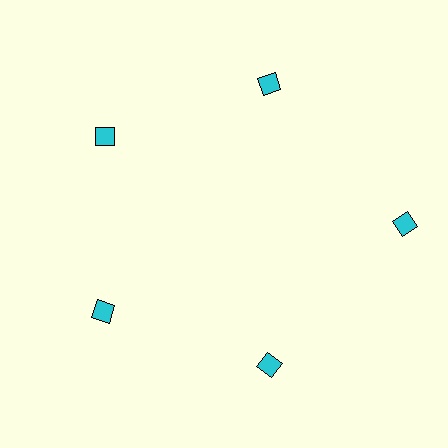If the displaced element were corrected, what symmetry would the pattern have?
It would have 5-fold rotational symmetry — the pattern would map onto itself every 72 degrees.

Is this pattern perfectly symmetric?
No. The 5 cyan diamonds are arranged in a ring, but one element near the 3 o'clock position is pushed outward from the center, breaking the 5-fold rotational symmetry.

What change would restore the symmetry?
The symmetry would be restored by moving it inward, back onto the ring so that all 5 diamonds sit at equal angles and equal distance from the center.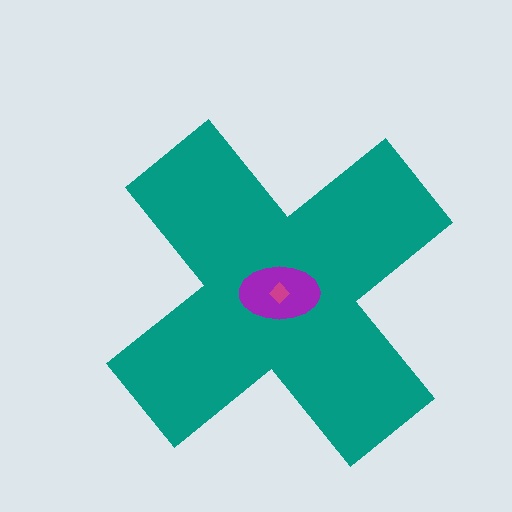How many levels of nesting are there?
3.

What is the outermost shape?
The teal cross.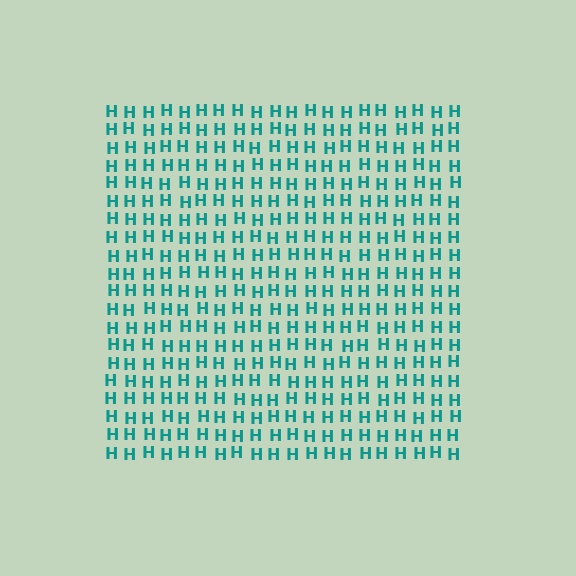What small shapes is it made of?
It is made of small letter H's.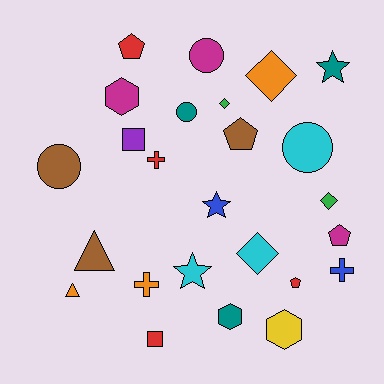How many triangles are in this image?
There are 2 triangles.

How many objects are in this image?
There are 25 objects.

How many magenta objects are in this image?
There are 3 magenta objects.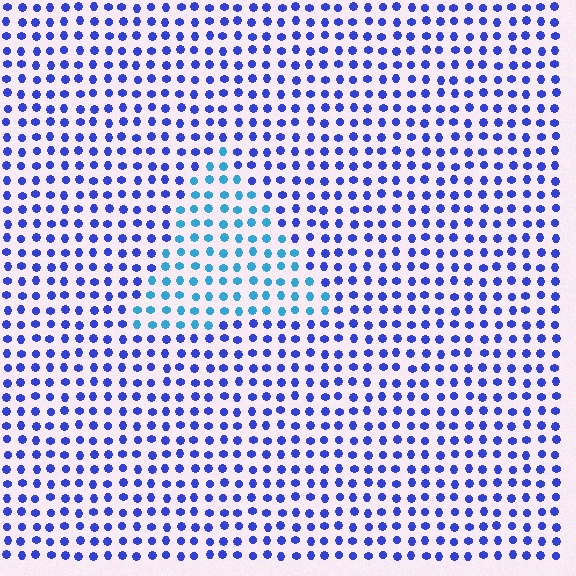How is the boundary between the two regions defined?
The boundary is defined purely by a slight shift in hue (about 39 degrees). Spacing, size, and orientation are identical on both sides.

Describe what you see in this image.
The image is filled with small blue elements in a uniform arrangement. A triangle-shaped region is visible where the elements are tinted to a slightly different hue, forming a subtle color boundary.